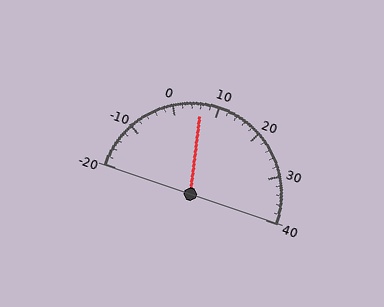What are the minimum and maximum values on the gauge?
The gauge ranges from -20 to 40.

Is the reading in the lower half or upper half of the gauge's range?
The reading is in the lower half of the range (-20 to 40).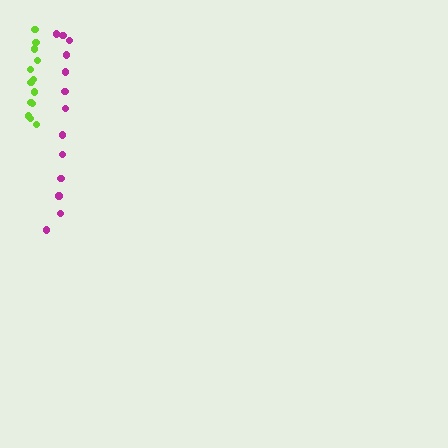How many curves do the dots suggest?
There are 2 distinct paths.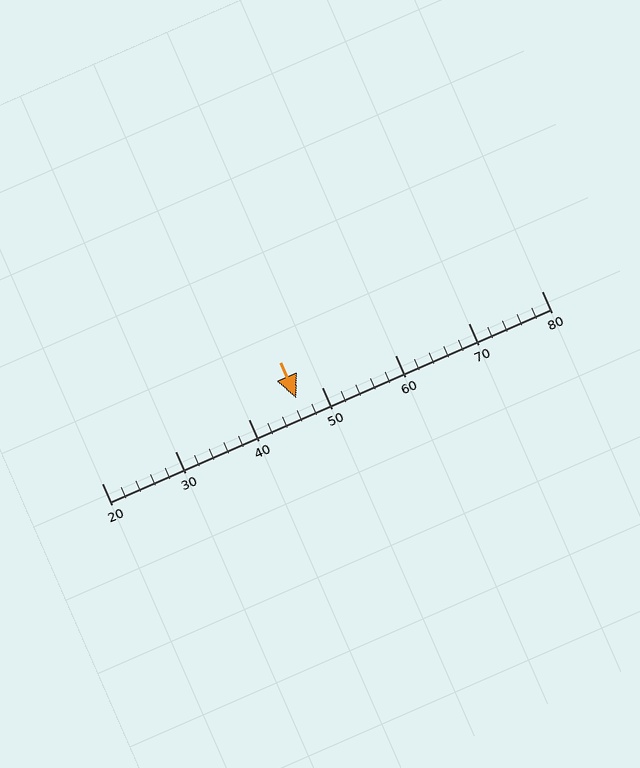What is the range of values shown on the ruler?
The ruler shows values from 20 to 80.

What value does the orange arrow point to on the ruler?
The orange arrow points to approximately 46.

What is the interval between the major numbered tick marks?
The major tick marks are spaced 10 units apart.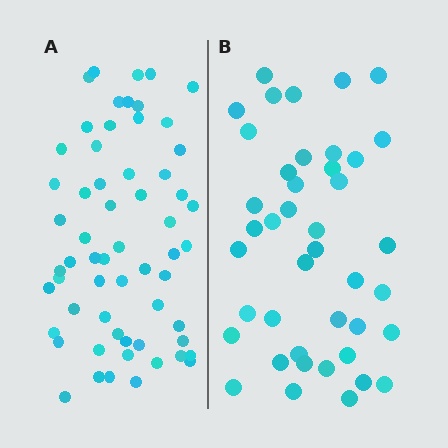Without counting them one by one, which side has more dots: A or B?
Region A (the left region) has more dots.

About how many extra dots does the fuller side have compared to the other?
Region A has approximately 20 more dots than region B.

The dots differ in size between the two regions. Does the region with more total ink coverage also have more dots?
No. Region B has more total ink coverage because its dots are larger, but region A actually contains more individual dots. Total area can be misleading — the number of items is what matters here.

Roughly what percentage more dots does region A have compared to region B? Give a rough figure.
About 45% more.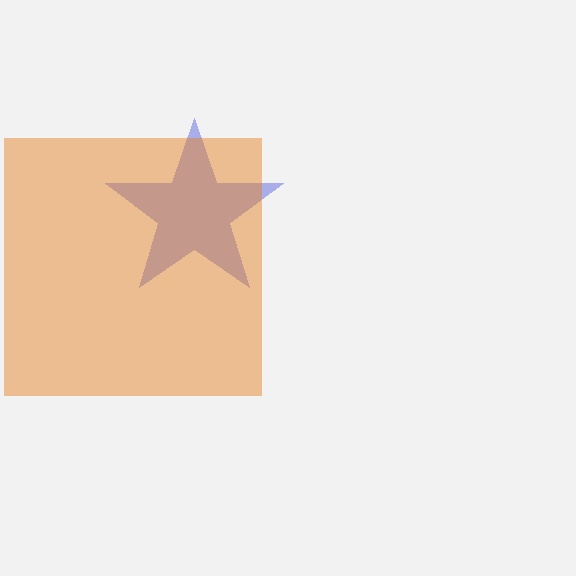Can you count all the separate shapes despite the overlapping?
Yes, there are 2 separate shapes.